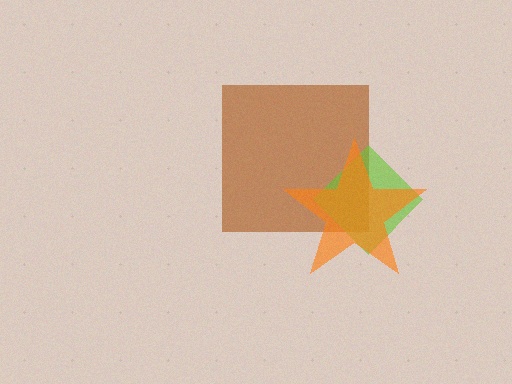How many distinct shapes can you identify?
There are 3 distinct shapes: a brown square, a lime diamond, an orange star.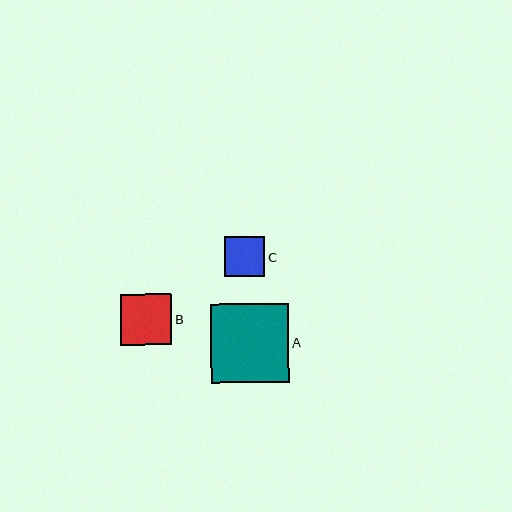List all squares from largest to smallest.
From largest to smallest: A, B, C.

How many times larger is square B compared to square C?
Square B is approximately 1.3 times the size of square C.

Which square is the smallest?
Square C is the smallest with a size of approximately 40 pixels.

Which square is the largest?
Square A is the largest with a size of approximately 78 pixels.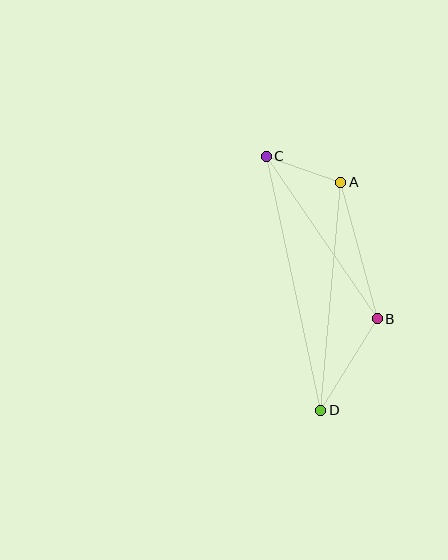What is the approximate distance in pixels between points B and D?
The distance between B and D is approximately 108 pixels.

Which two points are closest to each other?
Points A and C are closest to each other.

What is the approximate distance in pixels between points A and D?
The distance between A and D is approximately 229 pixels.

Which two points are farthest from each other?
Points C and D are farthest from each other.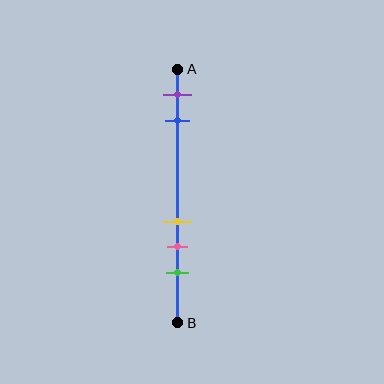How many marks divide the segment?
There are 5 marks dividing the segment.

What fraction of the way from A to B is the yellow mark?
The yellow mark is approximately 60% (0.6) of the way from A to B.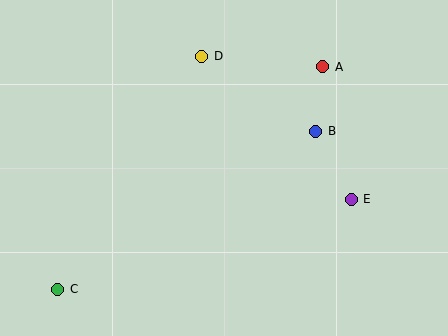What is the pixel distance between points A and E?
The distance between A and E is 136 pixels.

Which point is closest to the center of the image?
Point B at (316, 131) is closest to the center.